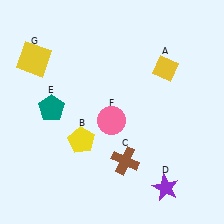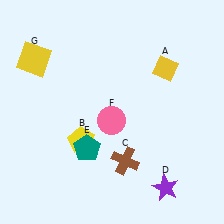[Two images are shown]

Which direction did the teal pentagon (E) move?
The teal pentagon (E) moved down.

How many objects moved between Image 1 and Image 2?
1 object moved between the two images.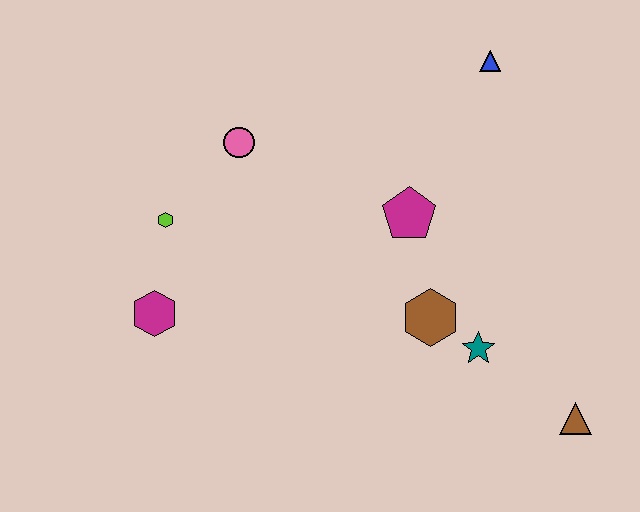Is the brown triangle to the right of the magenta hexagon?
Yes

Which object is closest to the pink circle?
The lime hexagon is closest to the pink circle.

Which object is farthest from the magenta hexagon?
The brown triangle is farthest from the magenta hexagon.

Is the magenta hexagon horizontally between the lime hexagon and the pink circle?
No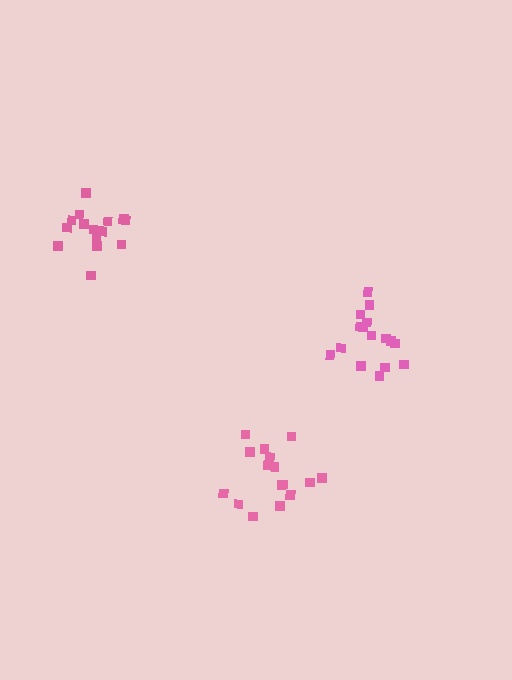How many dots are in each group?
Group 1: 16 dots, Group 2: 16 dots, Group 3: 15 dots (47 total).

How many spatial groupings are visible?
There are 3 spatial groupings.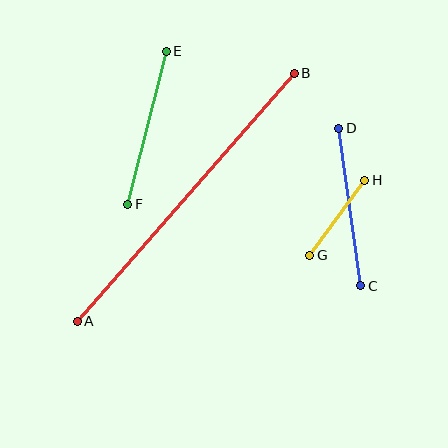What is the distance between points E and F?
The distance is approximately 158 pixels.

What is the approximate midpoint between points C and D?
The midpoint is at approximately (350, 207) pixels.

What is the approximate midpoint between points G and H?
The midpoint is at approximately (337, 218) pixels.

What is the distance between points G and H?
The distance is approximately 93 pixels.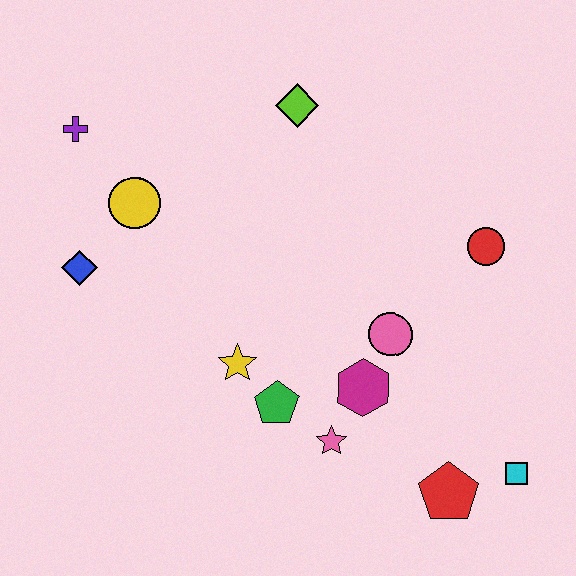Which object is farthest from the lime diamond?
The cyan square is farthest from the lime diamond.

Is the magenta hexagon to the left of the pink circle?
Yes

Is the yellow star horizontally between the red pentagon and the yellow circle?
Yes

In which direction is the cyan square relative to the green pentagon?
The cyan square is to the right of the green pentagon.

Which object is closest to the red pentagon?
The cyan square is closest to the red pentagon.